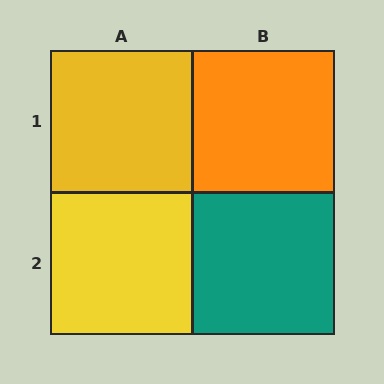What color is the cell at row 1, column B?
Orange.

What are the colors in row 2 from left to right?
Yellow, teal.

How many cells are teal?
1 cell is teal.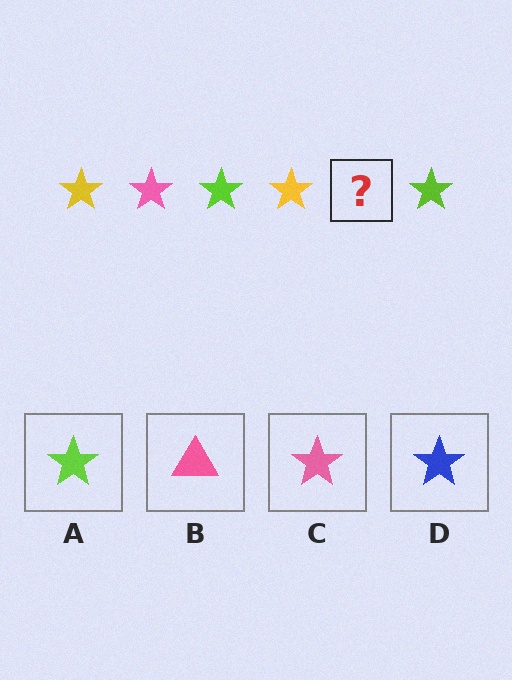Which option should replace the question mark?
Option C.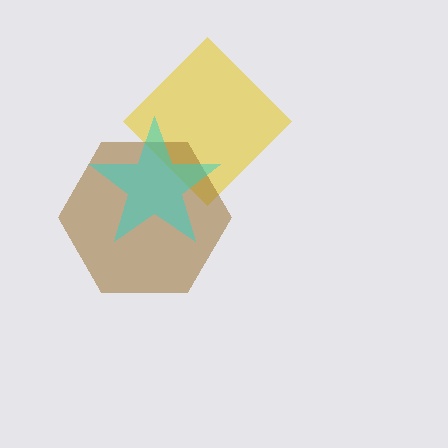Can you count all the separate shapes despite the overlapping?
Yes, there are 3 separate shapes.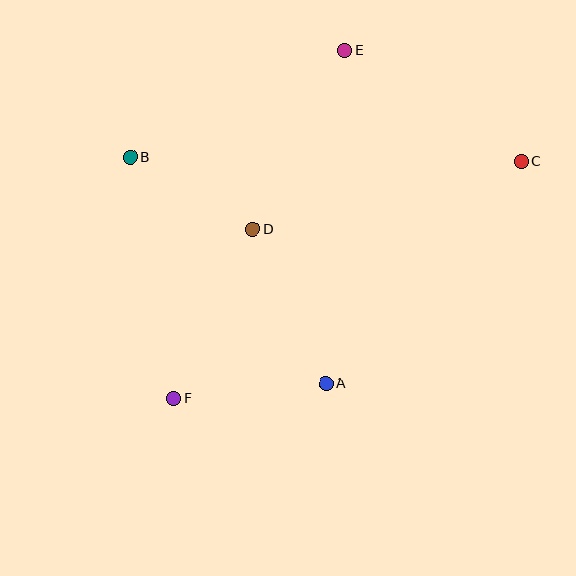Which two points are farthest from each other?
Points C and F are farthest from each other.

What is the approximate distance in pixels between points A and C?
The distance between A and C is approximately 296 pixels.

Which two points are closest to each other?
Points B and D are closest to each other.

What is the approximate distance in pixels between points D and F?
The distance between D and F is approximately 186 pixels.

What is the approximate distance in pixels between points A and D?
The distance between A and D is approximately 170 pixels.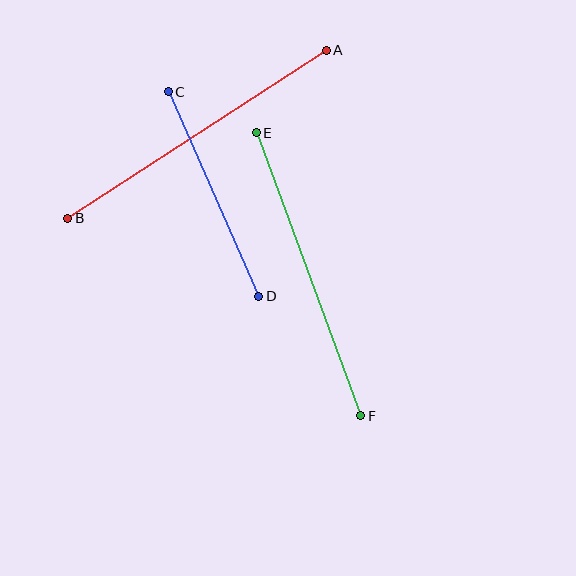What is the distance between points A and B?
The distance is approximately 308 pixels.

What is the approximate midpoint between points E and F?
The midpoint is at approximately (309, 274) pixels.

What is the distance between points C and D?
The distance is approximately 224 pixels.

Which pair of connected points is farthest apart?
Points A and B are farthest apart.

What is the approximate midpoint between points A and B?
The midpoint is at approximately (197, 134) pixels.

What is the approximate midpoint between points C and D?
The midpoint is at approximately (213, 194) pixels.